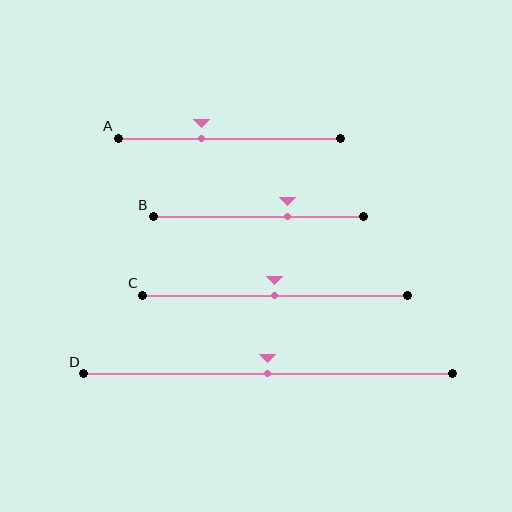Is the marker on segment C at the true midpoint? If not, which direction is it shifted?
Yes, the marker on segment C is at the true midpoint.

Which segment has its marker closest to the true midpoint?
Segment C has its marker closest to the true midpoint.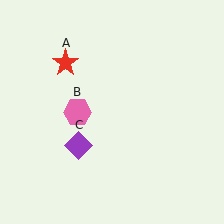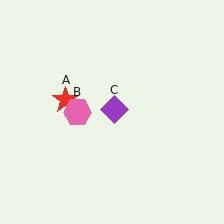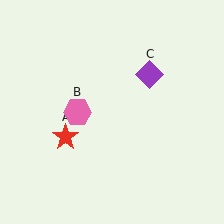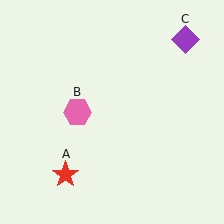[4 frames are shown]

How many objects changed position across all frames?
2 objects changed position: red star (object A), purple diamond (object C).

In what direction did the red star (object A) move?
The red star (object A) moved down.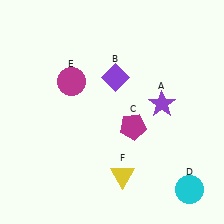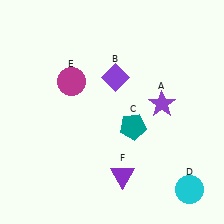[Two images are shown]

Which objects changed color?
C changed from magenta to teal. F changed from yellow to purple.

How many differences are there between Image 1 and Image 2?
There are 2 differences between the two images.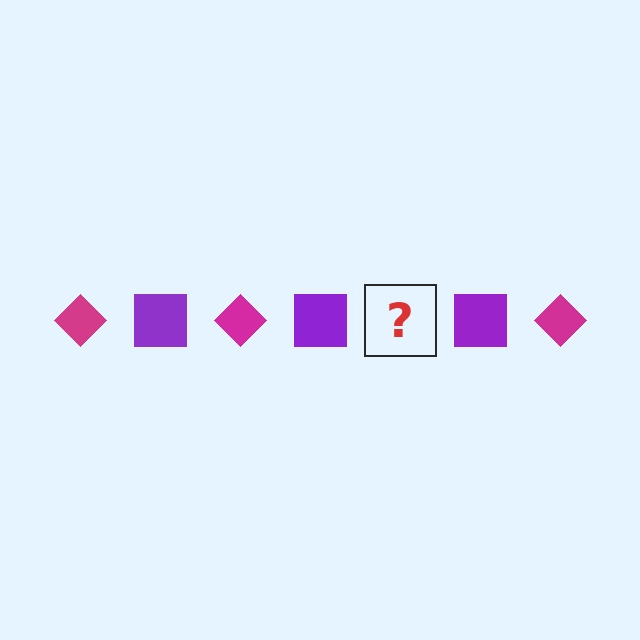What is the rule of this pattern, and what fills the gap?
The rule is that the pattern alternates between magenta diamond and purple square. The gap should be filled with a magenta diamond.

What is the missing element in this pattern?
The missing element is a magenta diamond.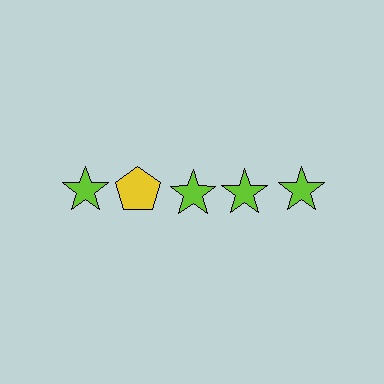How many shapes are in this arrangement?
There are 5 shapes arranged in a grid pattern.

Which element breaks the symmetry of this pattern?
The yellow pentagon in the top row, second from left column breaks the symmetry. All other shapes are lime stars.